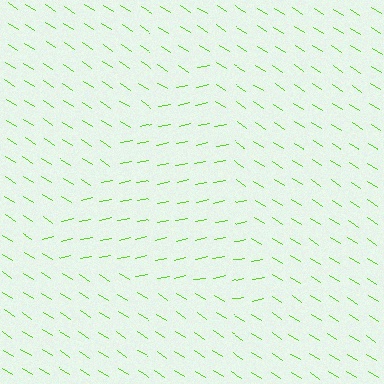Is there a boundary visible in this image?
Yes, there is a texture boundary formed by a change in line orientation.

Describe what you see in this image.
The image is filled with small lime line segments. A triangle region in the image has lines oriented differently from the surrounding lines, creating a visible texture boundary.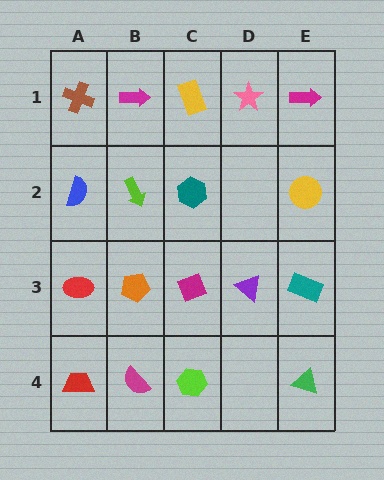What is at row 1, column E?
A magenta arrow.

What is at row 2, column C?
A teal hexagon.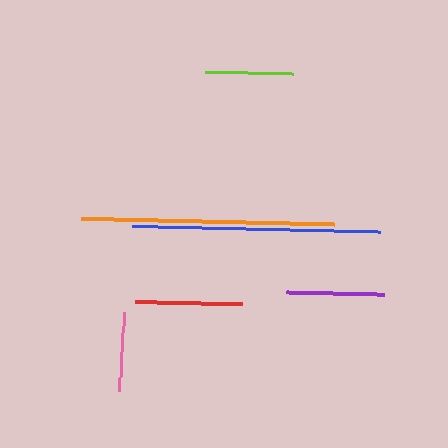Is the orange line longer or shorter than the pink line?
The orange line is longer than the pink line.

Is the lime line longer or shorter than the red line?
The red line is longer than the lime line.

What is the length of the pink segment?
The pink segment is approximately 79 pixels long.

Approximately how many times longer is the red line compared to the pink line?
The red line is approximately 1.4 times the length of the pink line.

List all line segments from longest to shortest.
From longest to shortest: orange, blue, red, purple, lime, pink.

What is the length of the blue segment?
The blue segment is approximately 248 pixels long.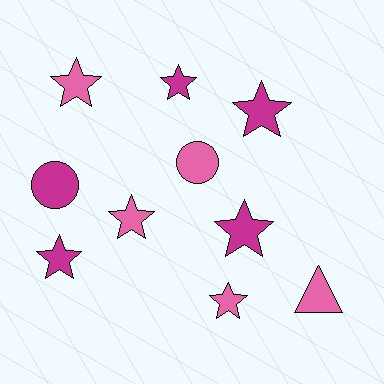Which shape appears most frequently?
Star, with 7 objects.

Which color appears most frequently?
Magenta, with 5 objects.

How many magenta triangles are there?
There are no magenta triangles.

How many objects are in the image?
There are 10 objects.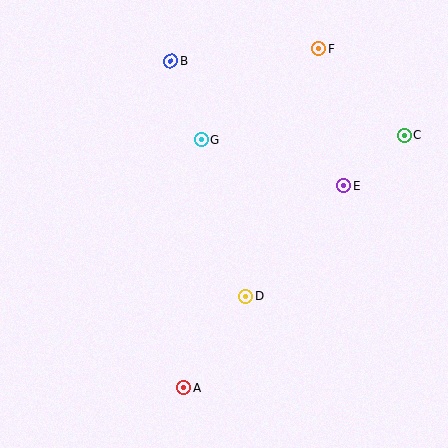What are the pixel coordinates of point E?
Point E is at (344, 186).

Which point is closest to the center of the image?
Point D at (245, 296) is closest to the center.